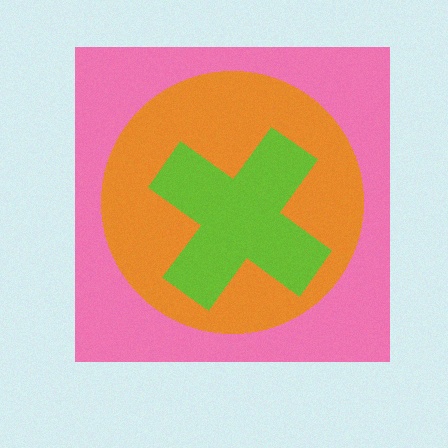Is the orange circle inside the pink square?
Yes.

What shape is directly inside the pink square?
The orange circle.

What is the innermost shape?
The lime cross.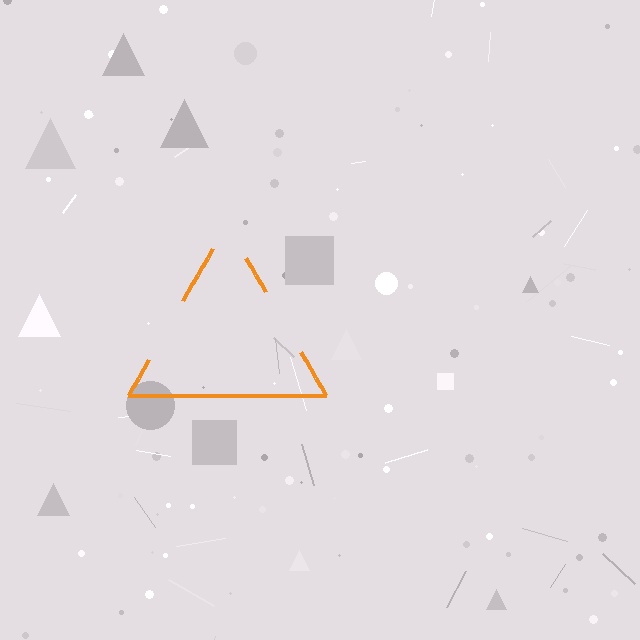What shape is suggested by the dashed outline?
The dashed outline suggests a triangle.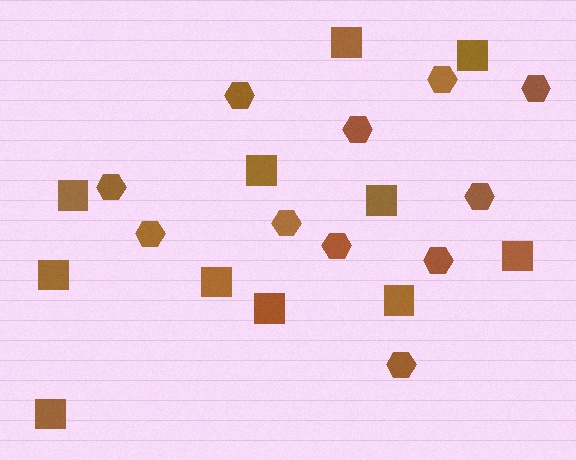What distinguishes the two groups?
There are 2 groups: one group of squares (11) and one group of hexagons (11).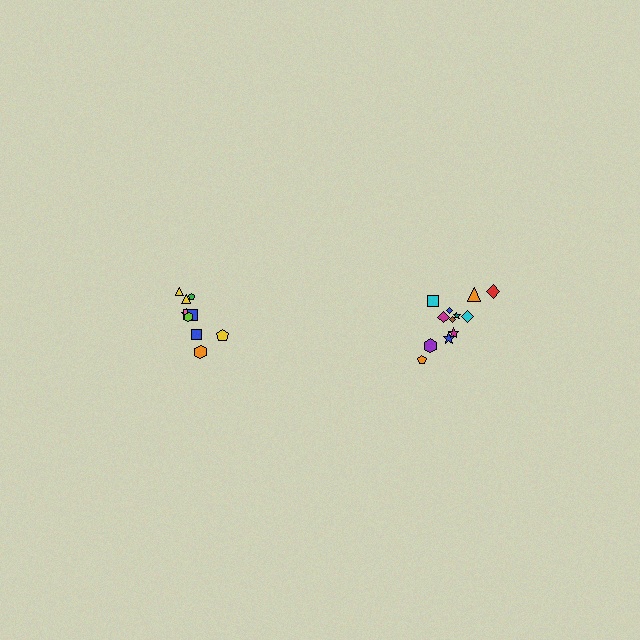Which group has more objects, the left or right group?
The right group.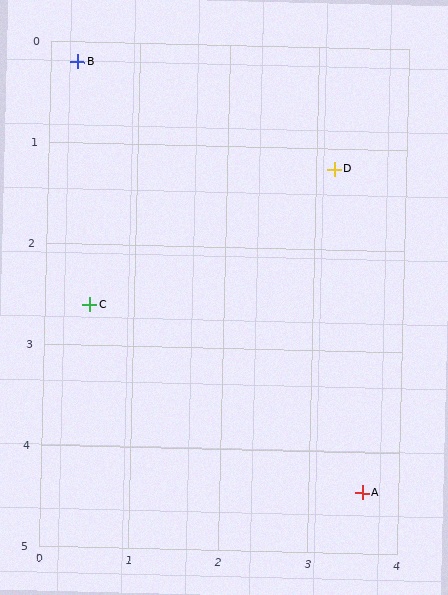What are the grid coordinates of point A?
Point A is at approximately (3.6, 4.4).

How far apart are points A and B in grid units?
Points A and B are about 5.3 grid units apart.